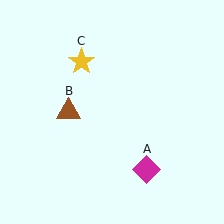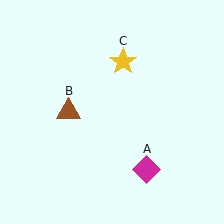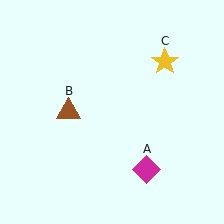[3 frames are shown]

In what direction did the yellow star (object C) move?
The yellow star (object C) moved right.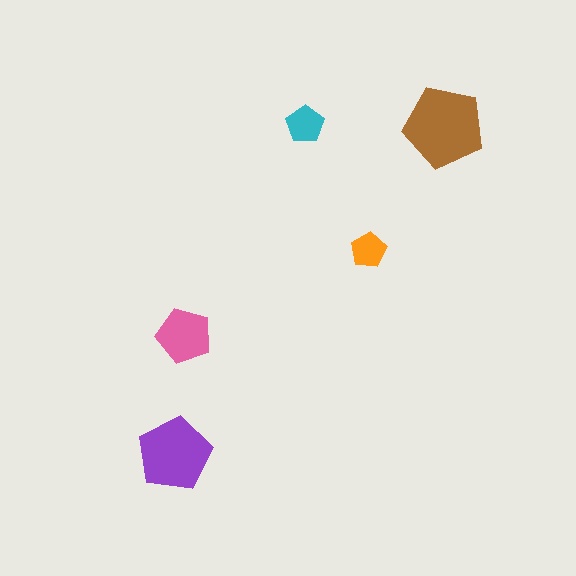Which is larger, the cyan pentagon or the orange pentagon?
The cyan one.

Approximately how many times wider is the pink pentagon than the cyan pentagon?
About 1.5 times wider.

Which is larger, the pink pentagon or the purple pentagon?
The purple one.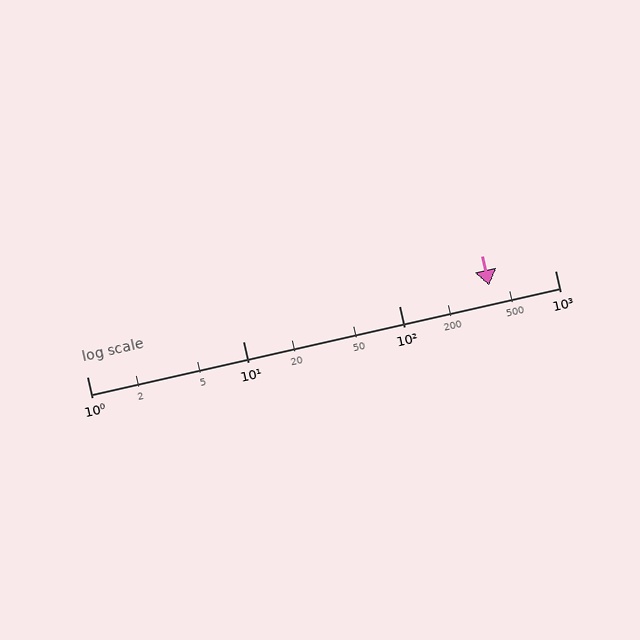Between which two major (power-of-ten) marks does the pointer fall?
The pointer is between 100 and 1000.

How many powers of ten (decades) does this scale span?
The scale spans 3 decades, from 1 to 1000.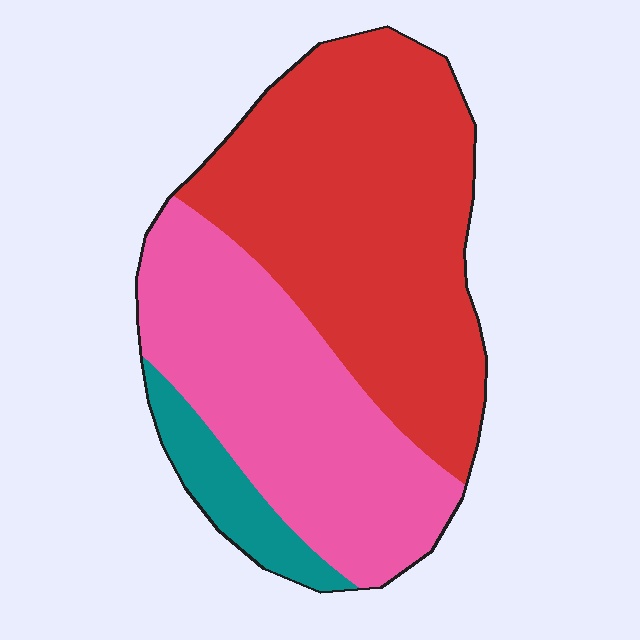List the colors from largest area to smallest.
From largest to smallest: red, pink, teal.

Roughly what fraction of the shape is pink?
Pink takes up about three eighths (3/8) of the shape.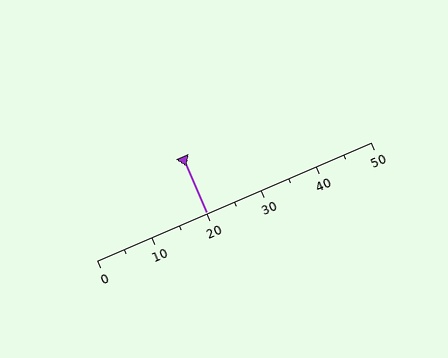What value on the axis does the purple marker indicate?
The marker indicates approximately 20.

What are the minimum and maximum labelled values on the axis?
The axis runs from 0 to 50.